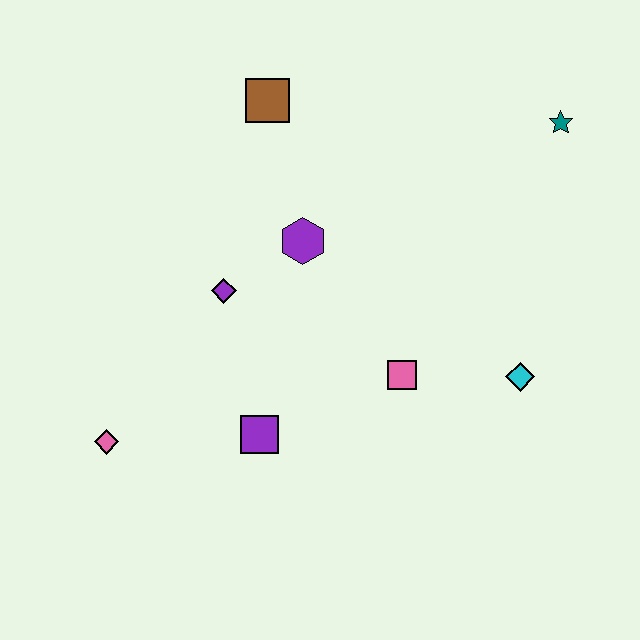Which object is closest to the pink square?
The cyan diamond is closest to the pink square.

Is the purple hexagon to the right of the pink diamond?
Yes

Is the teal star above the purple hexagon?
Yes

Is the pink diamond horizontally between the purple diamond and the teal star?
No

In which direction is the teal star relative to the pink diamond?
The teal star is to the right of the pink diamond.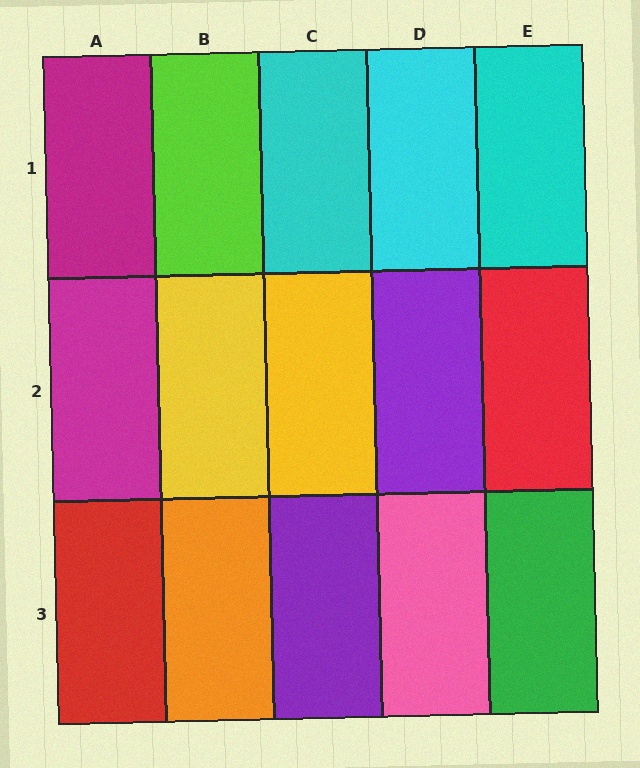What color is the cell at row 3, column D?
Pink.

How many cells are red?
2 cells are red.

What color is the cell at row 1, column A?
Magenta.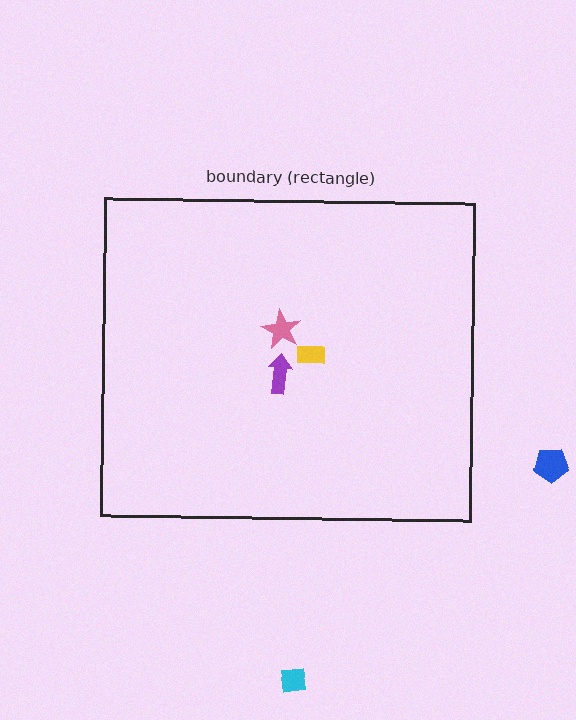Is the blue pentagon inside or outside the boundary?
Outside.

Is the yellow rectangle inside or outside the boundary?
Inside.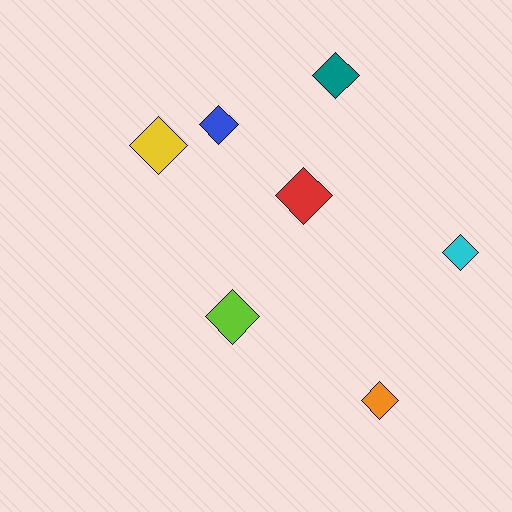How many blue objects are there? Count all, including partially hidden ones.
There is 1 blue object.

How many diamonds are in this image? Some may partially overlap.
There are 7 diamonds.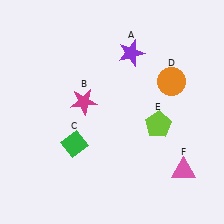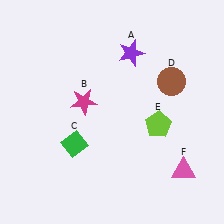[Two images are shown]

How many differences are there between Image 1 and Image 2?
There is 1 difference between the two images.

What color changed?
The circle (D) changed from orange in Image 1 to brown in Image 2.